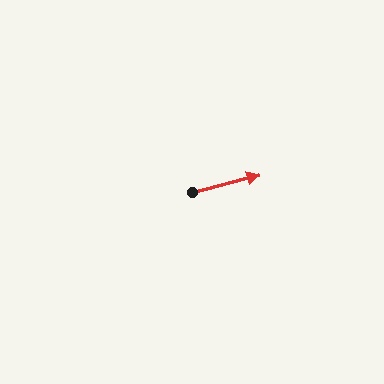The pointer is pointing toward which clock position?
Roughly 3 o'clock.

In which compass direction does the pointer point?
East.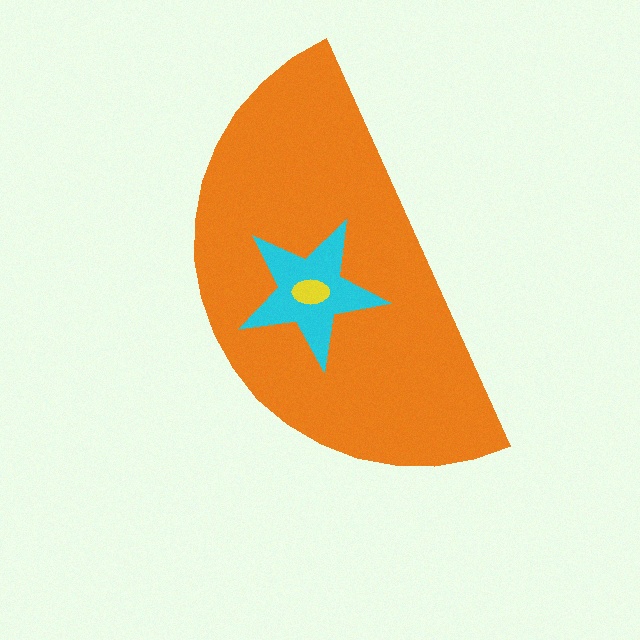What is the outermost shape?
The orange semicircle.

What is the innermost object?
The yellow ellipse.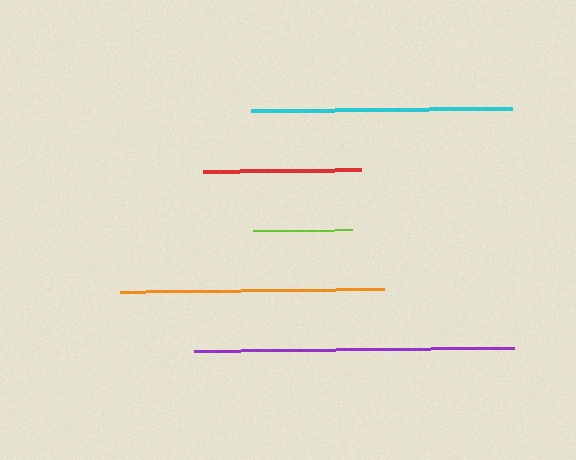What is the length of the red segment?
The red segment is approximately 158 pixels long.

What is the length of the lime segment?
The lime segment is approximately 99 pixels long.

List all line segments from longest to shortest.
From longest to shortest: purple, orange, cyan, red, lime.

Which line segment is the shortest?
The lime line is the shortest at approximately 99 pixels.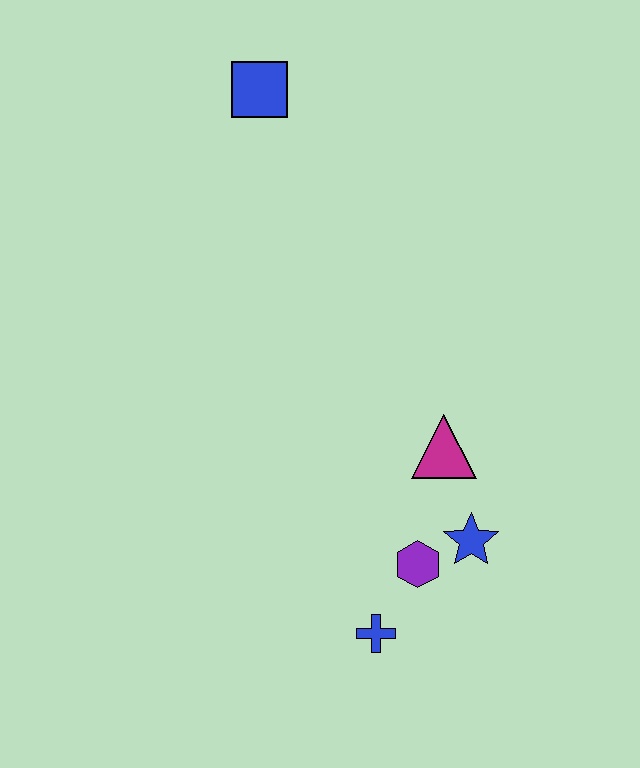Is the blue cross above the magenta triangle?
No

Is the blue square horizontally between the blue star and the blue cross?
No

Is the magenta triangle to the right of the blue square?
Yes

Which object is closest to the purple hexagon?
The blue star is closest to the purple hexagon.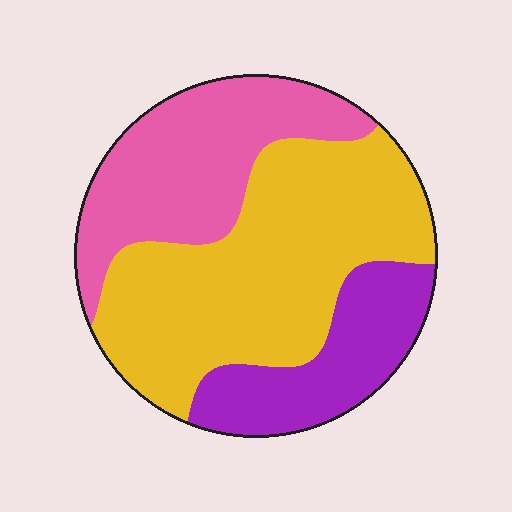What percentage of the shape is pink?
Pink takes up about one third (1/3) of the shape.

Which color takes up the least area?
Purple, at roughly 20%.